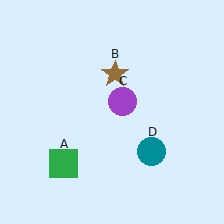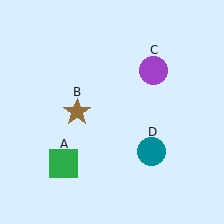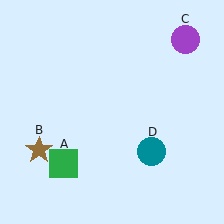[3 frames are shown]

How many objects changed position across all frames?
2 objects changed position: brown star (object B), purple circle (object C).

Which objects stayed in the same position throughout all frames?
Green square (object A) and teal circle (object D) remained stationary.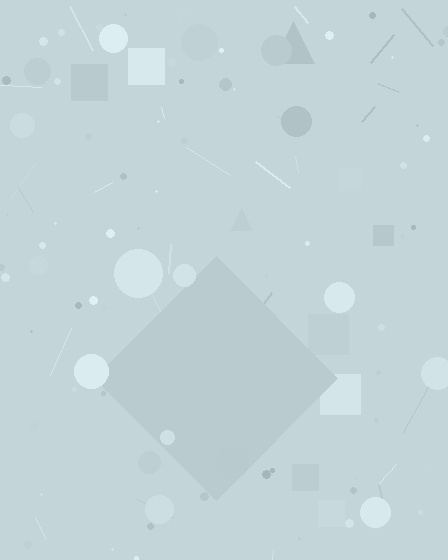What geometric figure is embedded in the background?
A diamond is embedded in the background.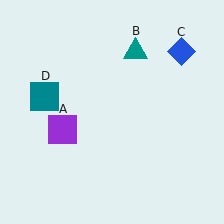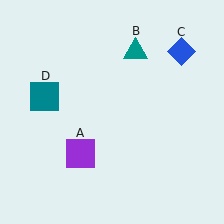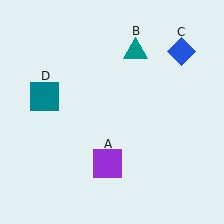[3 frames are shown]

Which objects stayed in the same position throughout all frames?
Teal triangle (object B) and blue diamond (object C) and teal square (object D) remained stationary.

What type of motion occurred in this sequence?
The purple square (object A) rotated counterclockwise around the center of the scene.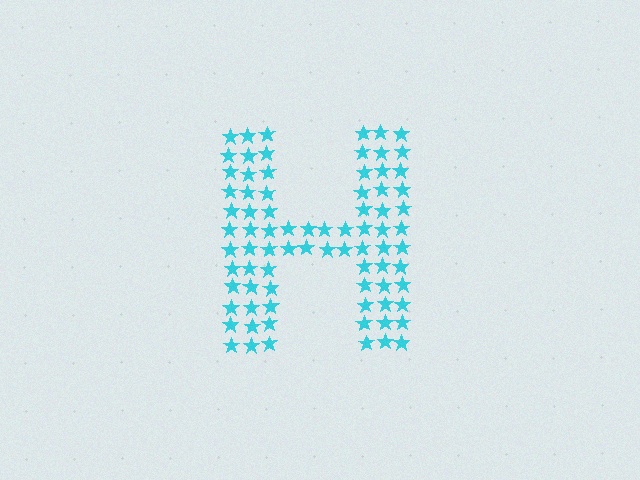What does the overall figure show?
The overall figure shows the letter H.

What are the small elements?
The small elements are stars.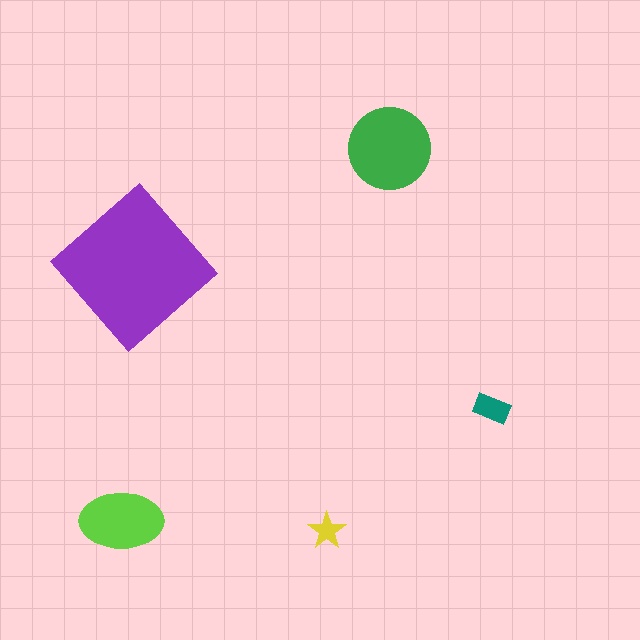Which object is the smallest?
The yellow star.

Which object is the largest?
The purple diamond.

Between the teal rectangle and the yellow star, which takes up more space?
The teal rectangle.